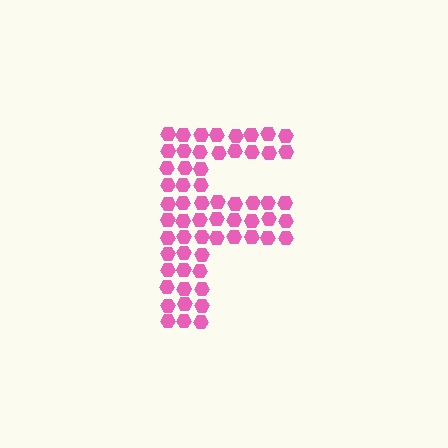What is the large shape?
The large shape is the letter F.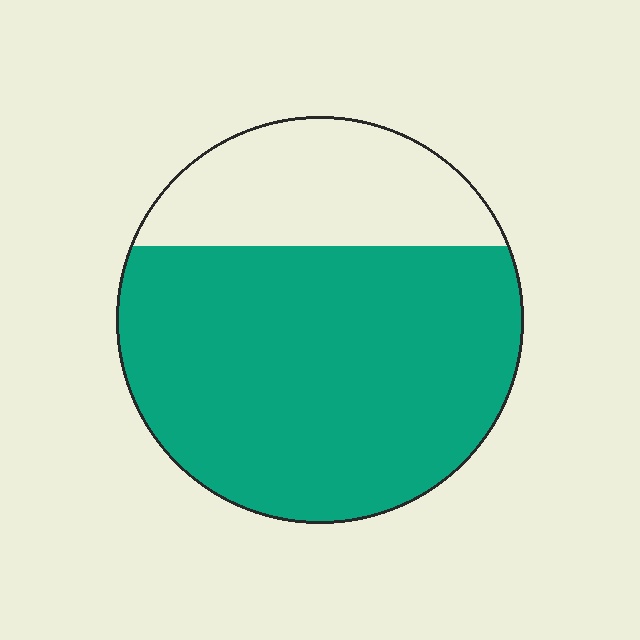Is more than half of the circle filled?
Yes.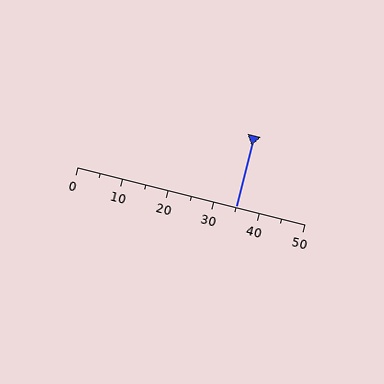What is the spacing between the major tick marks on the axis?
The major ticks are spaced 10 apart.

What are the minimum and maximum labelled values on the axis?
The axis runs from 0 to 50.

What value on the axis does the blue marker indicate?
The marker indicates approximately 35.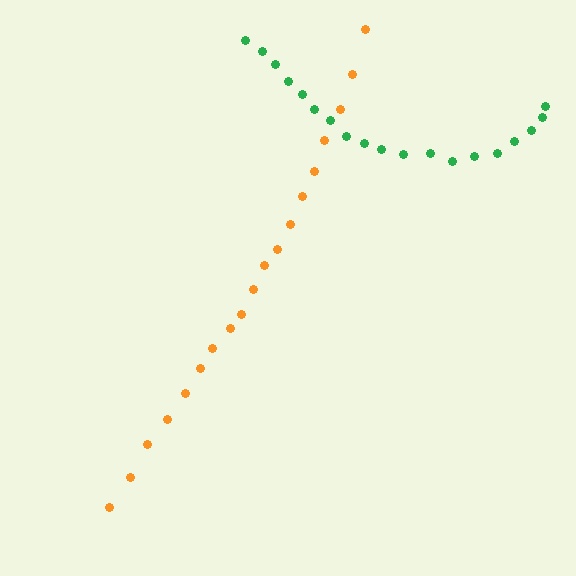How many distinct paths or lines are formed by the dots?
There are 2 distinct paths.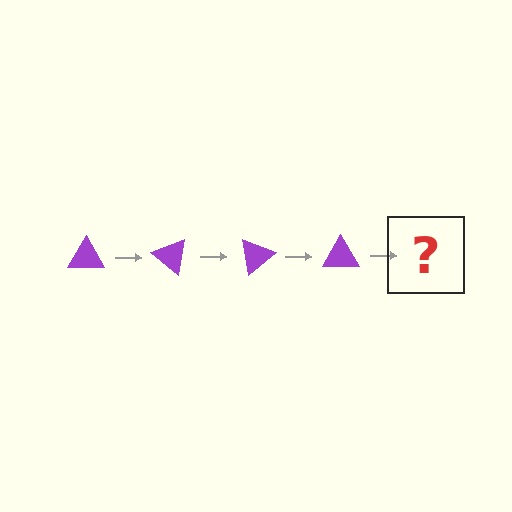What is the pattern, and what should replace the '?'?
The pattern is that the triangle rotates 40 degrees each step. The '?' should be a purple triangle rotated 160 degrees.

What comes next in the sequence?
The next element should be a purple triangle rotated 160 degrees.